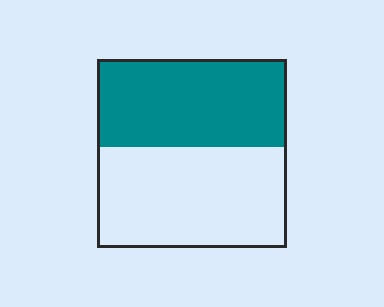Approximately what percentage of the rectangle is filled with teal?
Approximately 45%.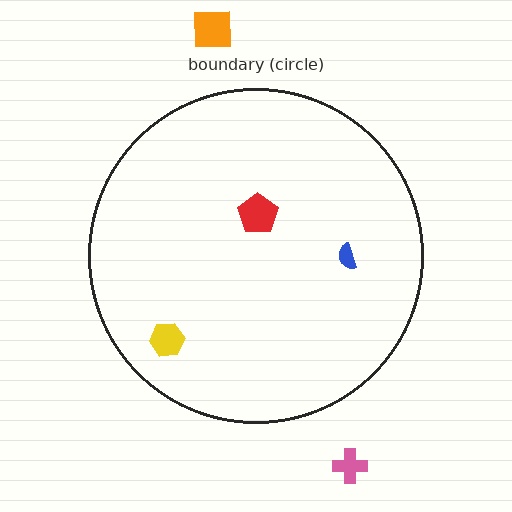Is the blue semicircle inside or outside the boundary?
Inside.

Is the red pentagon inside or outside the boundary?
Inside.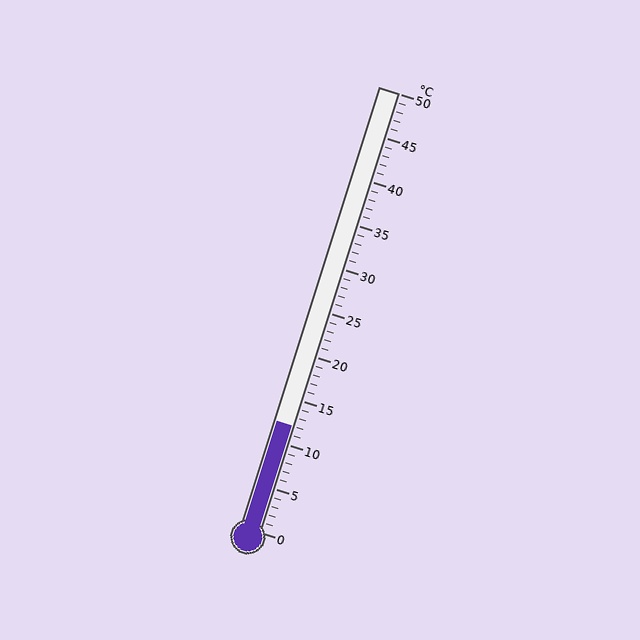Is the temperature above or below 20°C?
The temperature is below 20°C.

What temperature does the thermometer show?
The thermometer shows approximately 12°C.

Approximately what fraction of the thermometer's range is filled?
The thermometer is filled to approximately 25% of its range.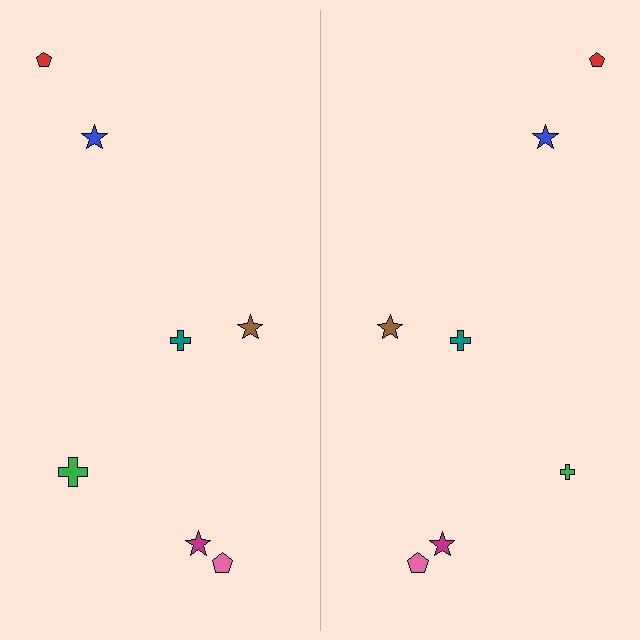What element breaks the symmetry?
The green cross on the right side has a different size than its mirror counterpart.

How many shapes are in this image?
There are 14 shapes in this image.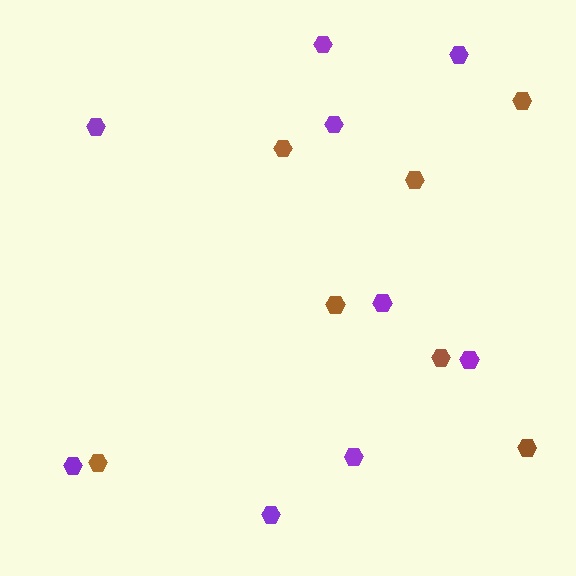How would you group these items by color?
There are 2 groups: one group of purple hexagons (9) and one group of brown hexagons (7).